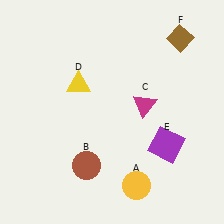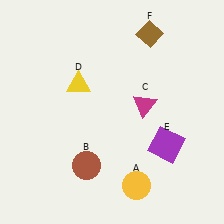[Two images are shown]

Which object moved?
The brown diamond (F) moved left.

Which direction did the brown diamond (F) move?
The brown diamond (F) moved left.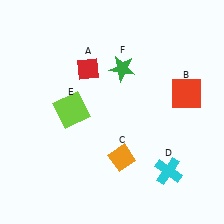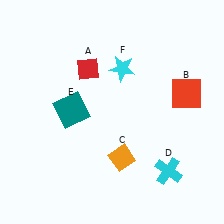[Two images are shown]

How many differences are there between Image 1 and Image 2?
There are 2 differences between the two images.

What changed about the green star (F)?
In Image 1, F is green. In Image 2, it changed to cyan.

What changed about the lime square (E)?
In Image 1, E is lime. In Image 2, it changed to teal.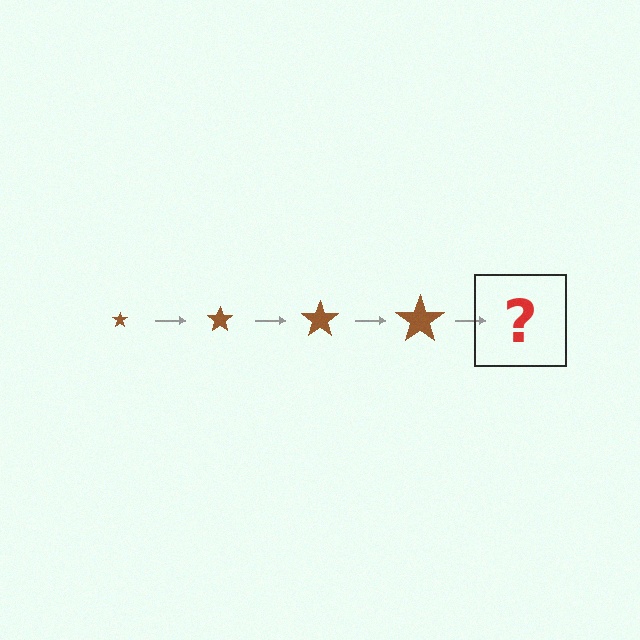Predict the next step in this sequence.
The next step is a brown star, larger than the previous one.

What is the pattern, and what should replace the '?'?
The pattern is that the star gets progressively larger each step. The '?' should be a brown star, larger than the previous one.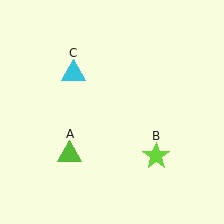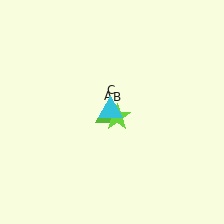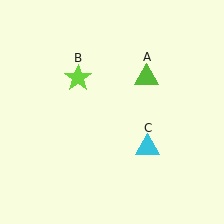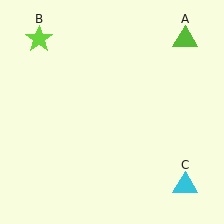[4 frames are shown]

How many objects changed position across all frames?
3 objects changed position: lime triangle (object A), lime star (object B), cyan triangle (object C).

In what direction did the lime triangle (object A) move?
The lime triangle (object A) moved up and to the right.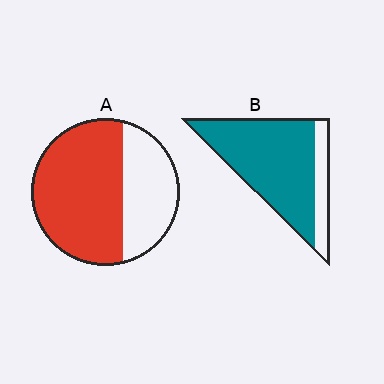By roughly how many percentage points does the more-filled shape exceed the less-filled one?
By roughly 15 percentage points (B over A).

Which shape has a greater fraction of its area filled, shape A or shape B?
Shape B.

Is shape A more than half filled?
Yes.